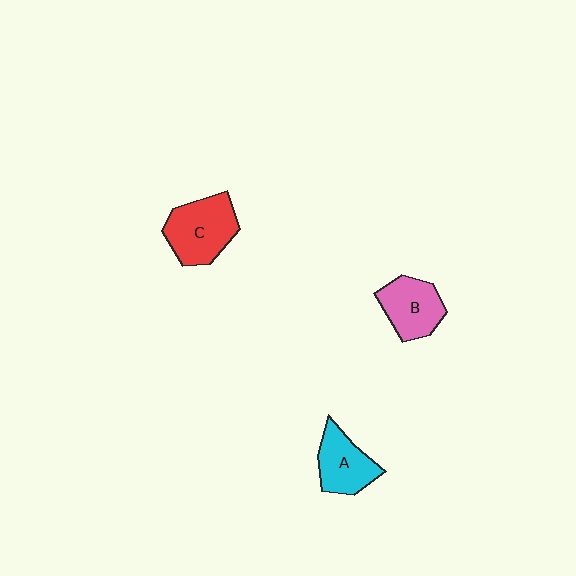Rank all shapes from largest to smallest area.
From largest to smallest: C (red), B (pink), A (cyan).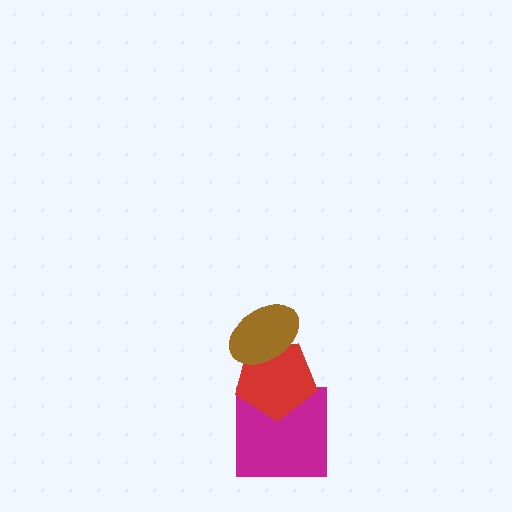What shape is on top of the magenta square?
The red pentagon is on top of the magenta square.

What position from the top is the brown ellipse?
The brown ellipse is 1st from the top.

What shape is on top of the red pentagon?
The brown ellipse is on top of the red pentagon.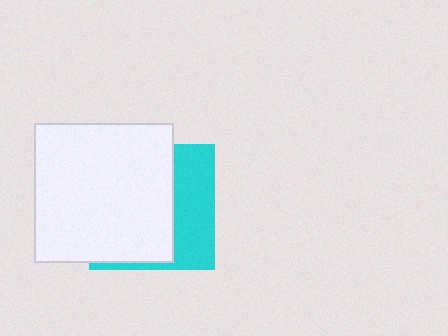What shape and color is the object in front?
The object in front is a white square.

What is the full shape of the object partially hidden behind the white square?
The partially hidden object is a cyan square.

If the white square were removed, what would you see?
You would see the complete cyan square.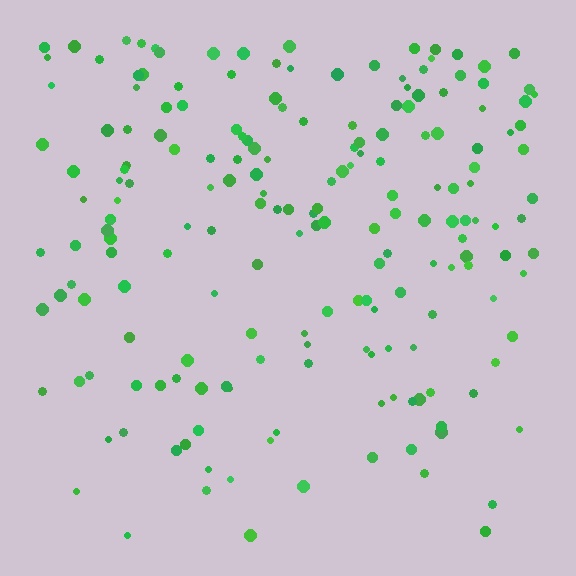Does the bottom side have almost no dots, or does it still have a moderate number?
Still a moderate number, just noticeably fewer than the top.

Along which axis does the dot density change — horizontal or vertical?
Vertical.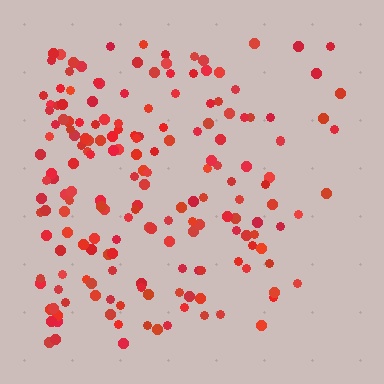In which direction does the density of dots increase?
From right to left, with the left side densest.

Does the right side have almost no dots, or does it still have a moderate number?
Still a moderate number, just noticeably fewer than the left.